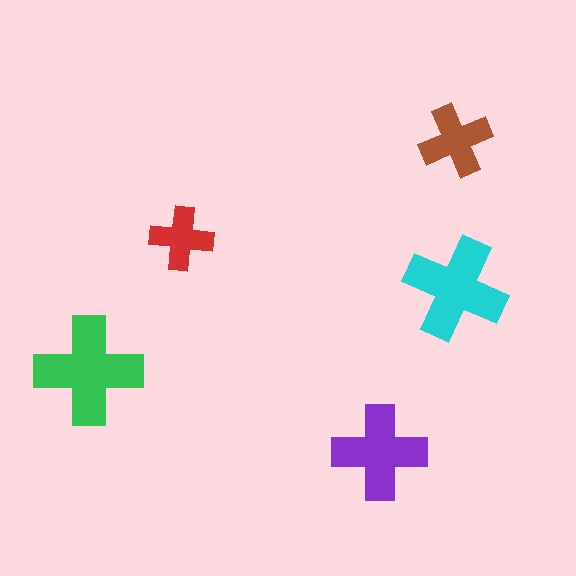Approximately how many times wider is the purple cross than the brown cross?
About 1.5 times wider.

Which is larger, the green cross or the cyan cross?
The green one.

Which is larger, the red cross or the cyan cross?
The cyan one.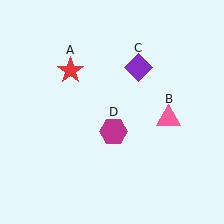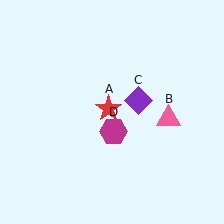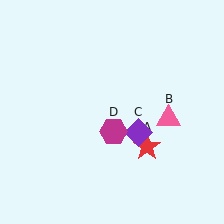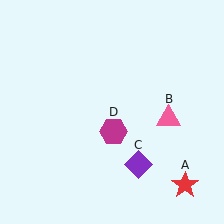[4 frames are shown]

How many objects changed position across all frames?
2 objects changed position: red star (object A), purple diamond (object C).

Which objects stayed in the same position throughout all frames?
Pink triangle (object B) and magenta hexagon (object D) remained stationary.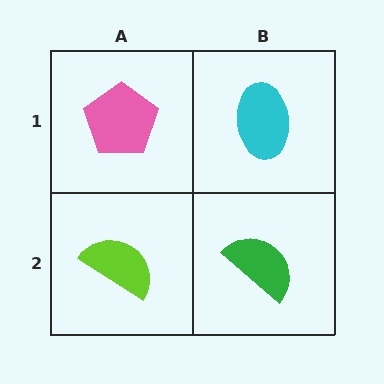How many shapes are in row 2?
2 shapes.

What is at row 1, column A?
A pink pentagon.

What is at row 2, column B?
A green semicircle.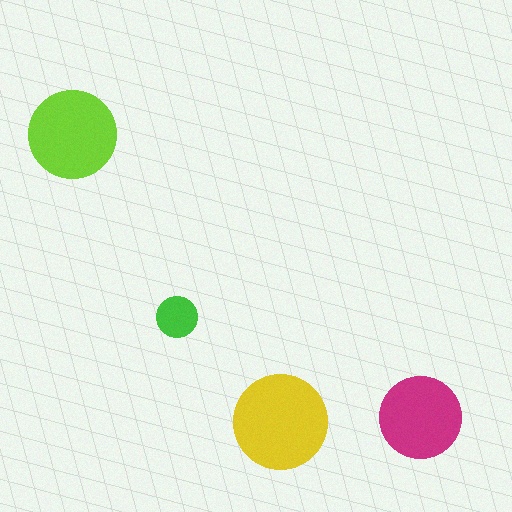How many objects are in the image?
There are 4 objects in the image.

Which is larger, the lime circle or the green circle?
The lime one.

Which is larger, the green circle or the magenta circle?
The magenta one.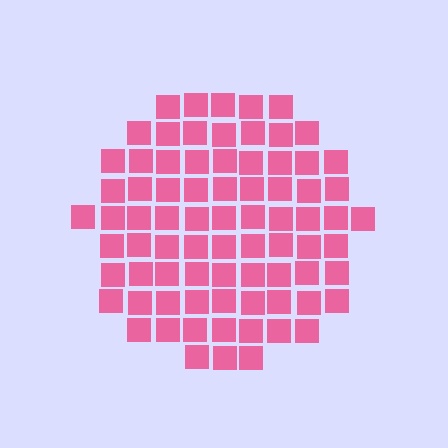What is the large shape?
The large shape is a circle.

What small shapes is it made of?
It is made of small squares.